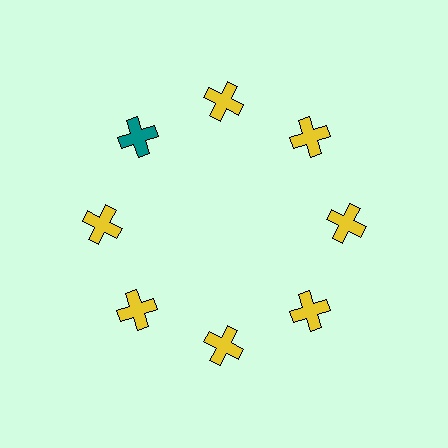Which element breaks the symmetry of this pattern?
The teal cross at roughly the 10 o'clock position breaks the symmetry. All other shapes are yellow crosses.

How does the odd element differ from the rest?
It has a different color: teal instead of yellow.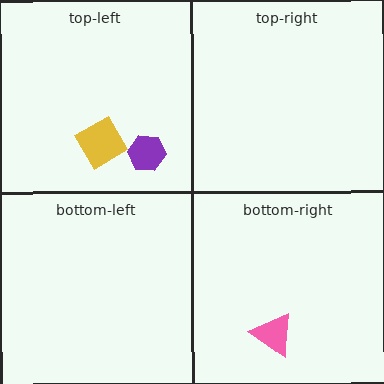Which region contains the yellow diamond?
The top-left region.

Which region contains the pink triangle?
The bottom-right region.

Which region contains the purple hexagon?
The top-left region.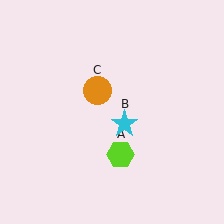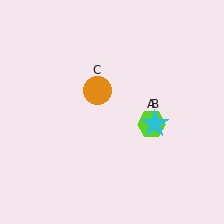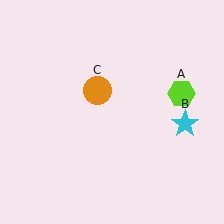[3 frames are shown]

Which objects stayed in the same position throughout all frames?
Orange circle (object C) remained stationary.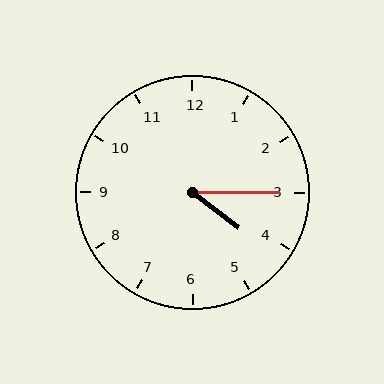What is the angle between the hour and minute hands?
Approximately 38 degrees.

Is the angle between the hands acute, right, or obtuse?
It is acute.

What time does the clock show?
4:15.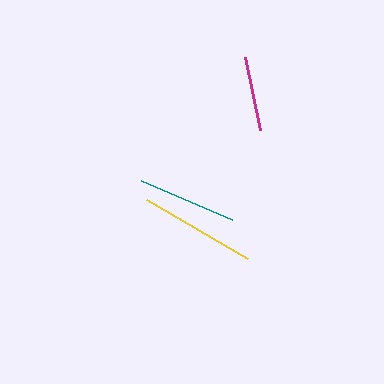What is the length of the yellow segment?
The yellow segment is approximately 117 pixels long.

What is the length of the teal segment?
The teal segment is approximately 99 pixels long.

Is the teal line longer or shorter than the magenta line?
The teal line is longer than the magenta line.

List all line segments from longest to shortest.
From longest to shortest: yellow, teal, magenta.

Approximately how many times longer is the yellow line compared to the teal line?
The yellow line is approximately 1.2 times the length of the teal line.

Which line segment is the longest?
The yellow line is the longest at approximately 117 pixels.